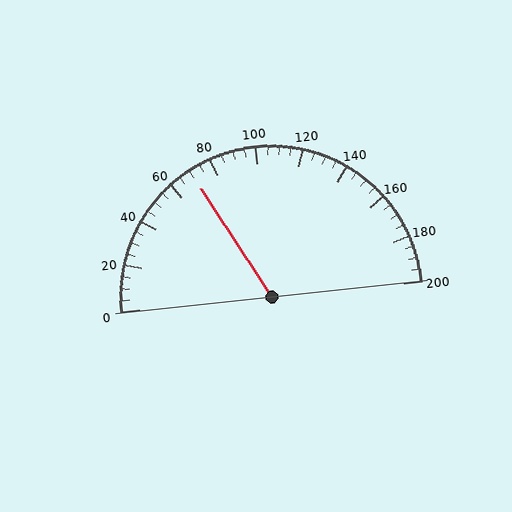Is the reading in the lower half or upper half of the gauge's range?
The reading is in the lower half of the range (0 to 200).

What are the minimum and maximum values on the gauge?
The gauge ranges from 0 to 200.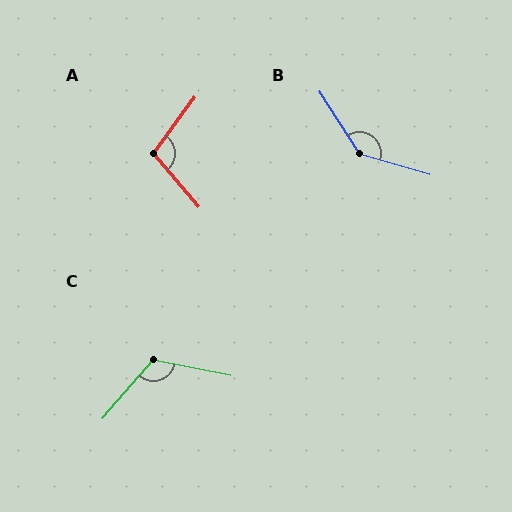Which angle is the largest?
B, at approximately 139 degrees.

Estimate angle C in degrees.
Approximately 120 degrees.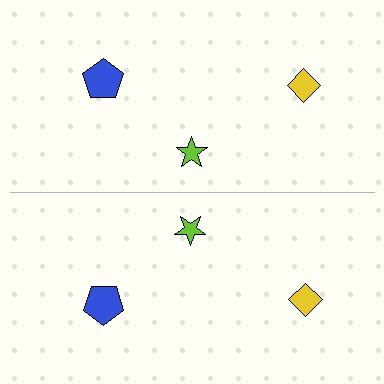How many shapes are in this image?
There are 6 shapes in this image.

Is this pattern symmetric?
Yes, this pattern has bilateral (reflection) symmetry.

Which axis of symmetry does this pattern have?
The pattern has a horizontal axis of symmetry running through the center of the image.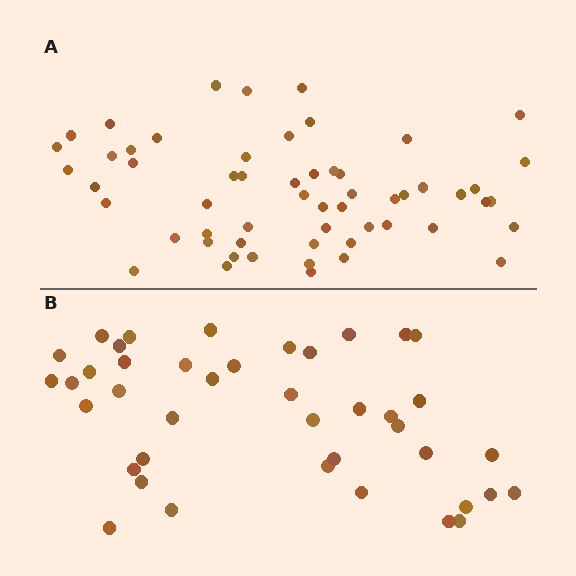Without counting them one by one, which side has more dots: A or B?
Region A (the top region) has more dots.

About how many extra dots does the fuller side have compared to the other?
Region A has approximately 15 more dots than region B.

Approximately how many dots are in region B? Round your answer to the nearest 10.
About 40 dots. (The exact count is 41, which rounds to 40.)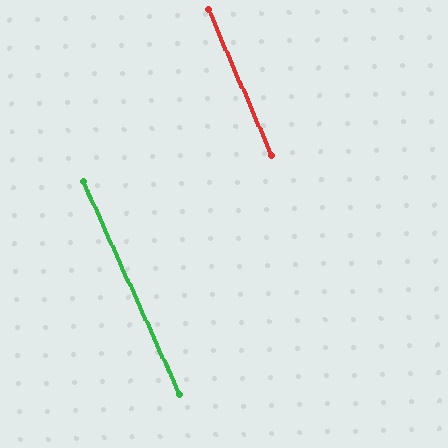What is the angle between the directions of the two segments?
Approximately 1 degree.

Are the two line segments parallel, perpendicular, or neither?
Parallel — their directions differ by only 1.1°.